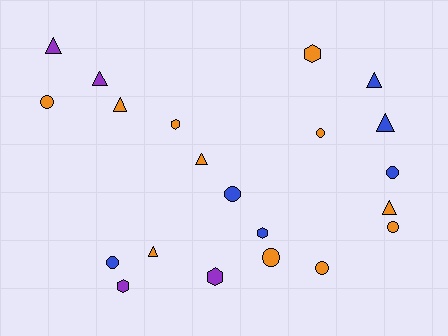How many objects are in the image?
There are 21 objects.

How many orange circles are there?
There are 5 orange circles.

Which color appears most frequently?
Orange, with 11 objects.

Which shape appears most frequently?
Triangle, with 8 objects.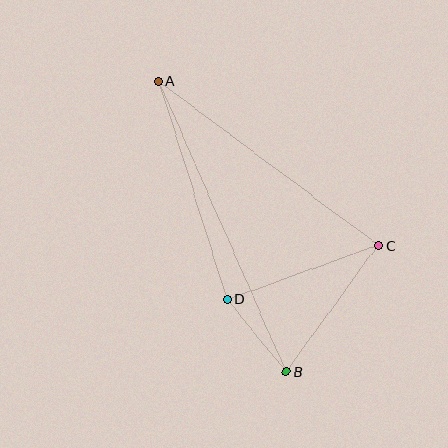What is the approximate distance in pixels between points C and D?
The distance between C and D is approximately 161 pixels.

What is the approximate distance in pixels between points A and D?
The distance between A and D is approximately 229 pixels.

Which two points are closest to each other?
Points B and D are closest to each other.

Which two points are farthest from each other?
Points A and B are farthest from each other.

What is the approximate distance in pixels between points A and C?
The distance between A and C is approximately 274 pixels.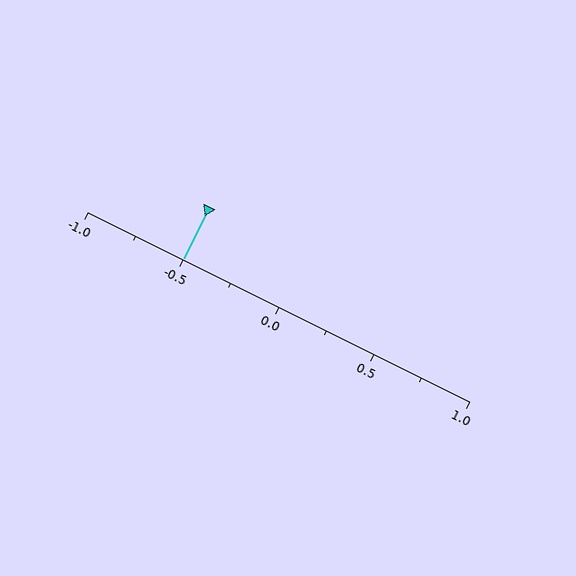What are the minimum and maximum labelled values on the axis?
The axis runs from -1.0 to 1.0.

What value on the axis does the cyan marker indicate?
The marker indicates approximately -0.5.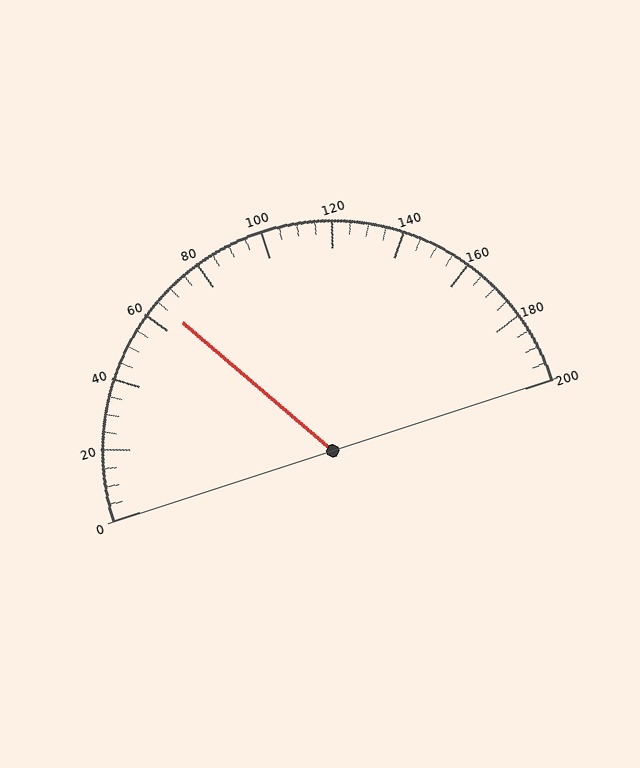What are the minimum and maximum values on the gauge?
The gauge ranges from 0 to 200.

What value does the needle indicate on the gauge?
The needle indicates approximately 65.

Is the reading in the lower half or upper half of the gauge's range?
The reading is in the lower half of the range (0 to 200).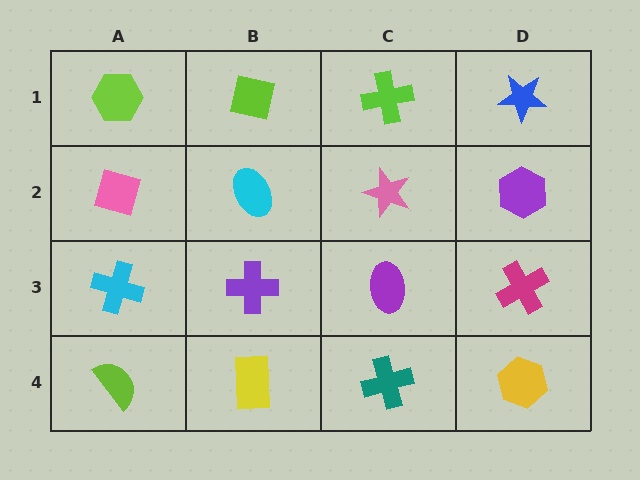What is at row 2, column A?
A pink diamond.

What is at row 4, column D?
A yellow hexagon.